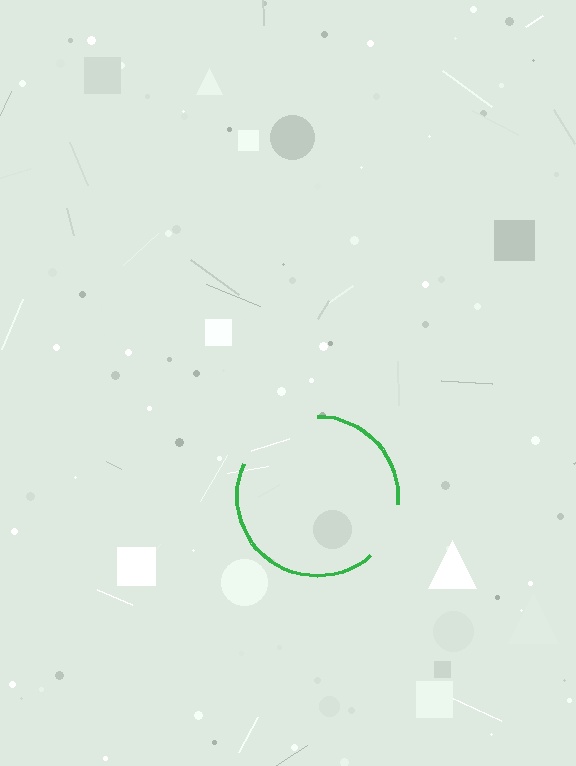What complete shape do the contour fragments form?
The contour fragments form a circle.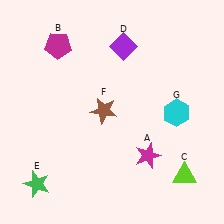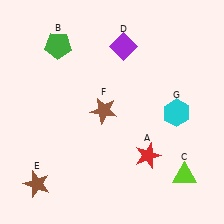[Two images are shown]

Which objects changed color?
A changed from magenta to red. B changed from magenta to green. E changed from green to brown.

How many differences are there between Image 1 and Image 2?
There are 3 differences between the two images.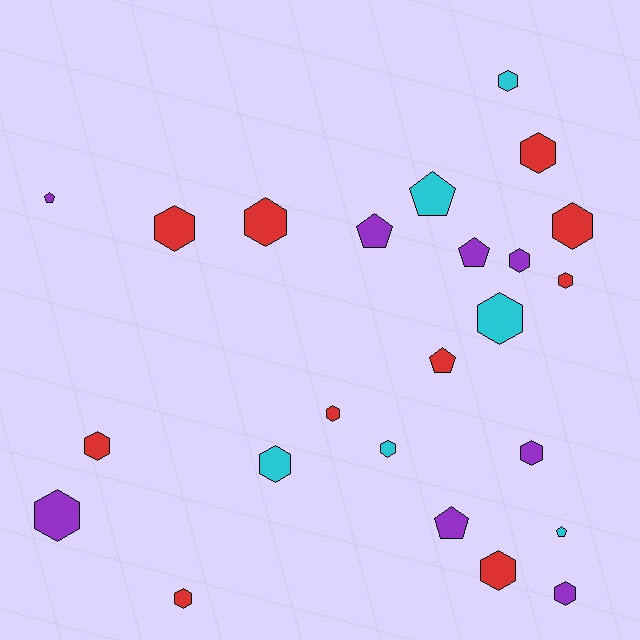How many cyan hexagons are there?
There are 4 cyan hexagons.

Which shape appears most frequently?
Hexagon, with 17 objects.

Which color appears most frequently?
Red, with 10 objects.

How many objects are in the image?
There are 24 objects.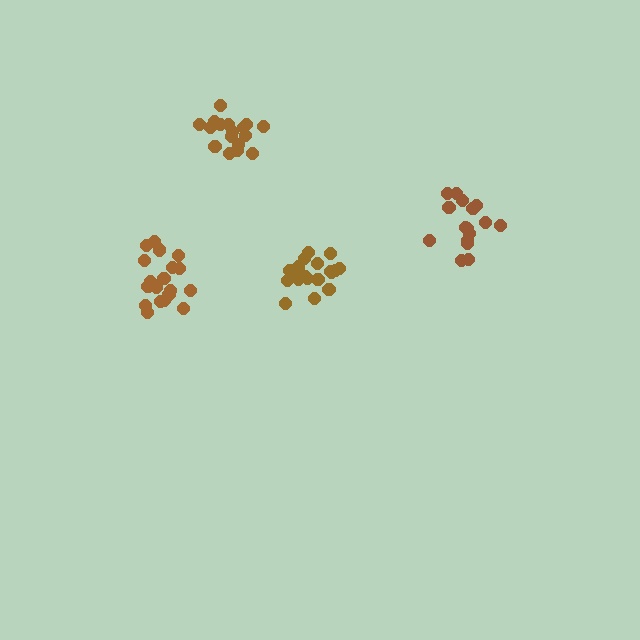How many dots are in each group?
Group 1: 17 dots, Group 2: 19 dots, Group 3: 17 dots, Group 4: 19 dots (72 total).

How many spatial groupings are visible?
There are 4 spatial groupings.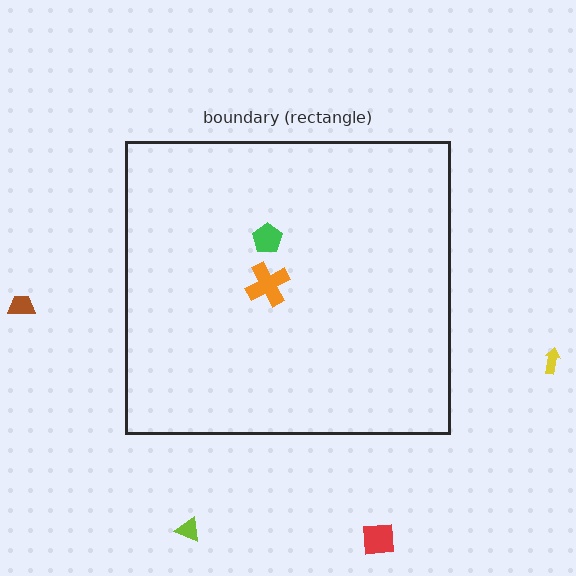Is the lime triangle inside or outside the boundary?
Outside.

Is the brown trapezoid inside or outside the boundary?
Outside.